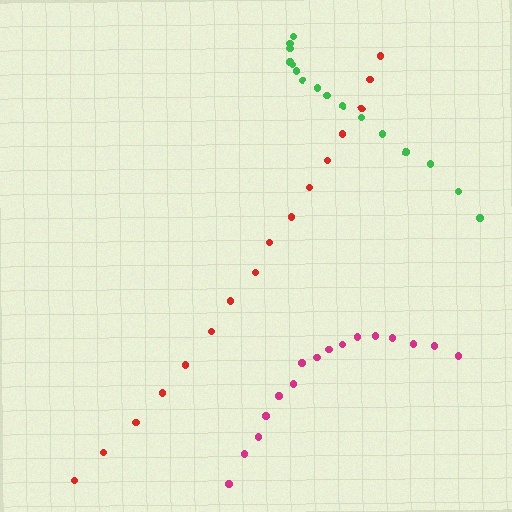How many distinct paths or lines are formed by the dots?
There are 3 distinct paths.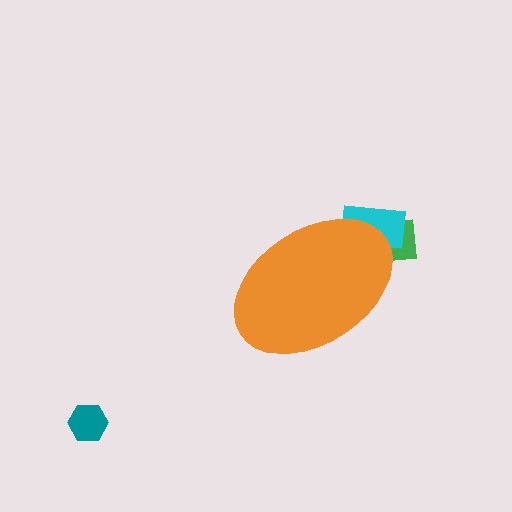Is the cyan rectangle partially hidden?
Yes, the cyan rectangle is partially hidden behind the orange ellipse.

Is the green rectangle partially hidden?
Yes, the green rectangle is partially hidden behind the orange ellipse.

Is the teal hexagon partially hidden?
No, the teal hexagon is fully visible.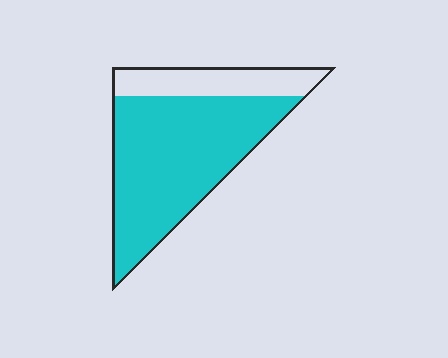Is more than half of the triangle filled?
Yes.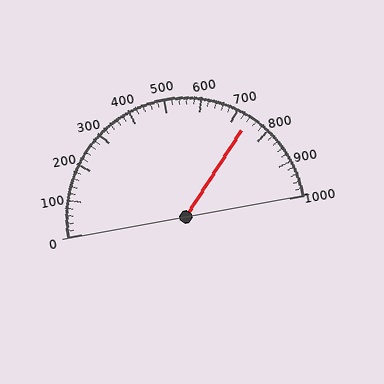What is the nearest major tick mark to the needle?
The nearest major tick mark is 700.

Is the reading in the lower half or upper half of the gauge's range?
The reading is in the upper half of the range (0 to 1000).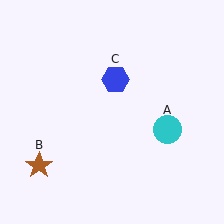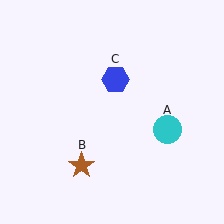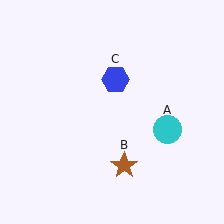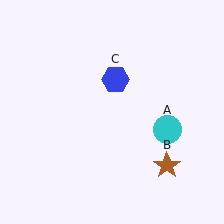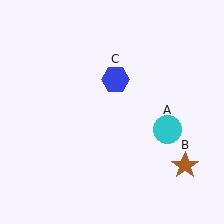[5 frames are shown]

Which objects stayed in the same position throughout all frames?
Cyan circle (object A) and blue hexagon (object C) remained stationary.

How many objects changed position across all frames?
1 object changed position: brown star (object B).